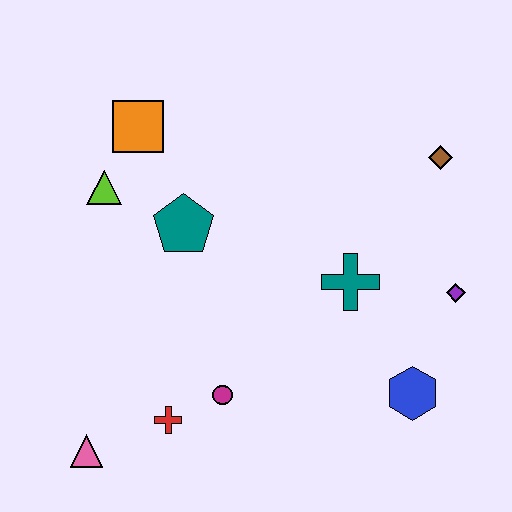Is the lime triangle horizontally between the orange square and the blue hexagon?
No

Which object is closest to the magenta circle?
The red cross is closest to the magenta circle.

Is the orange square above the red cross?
Yes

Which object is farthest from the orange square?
The blue hexagon is farthest from the orange square.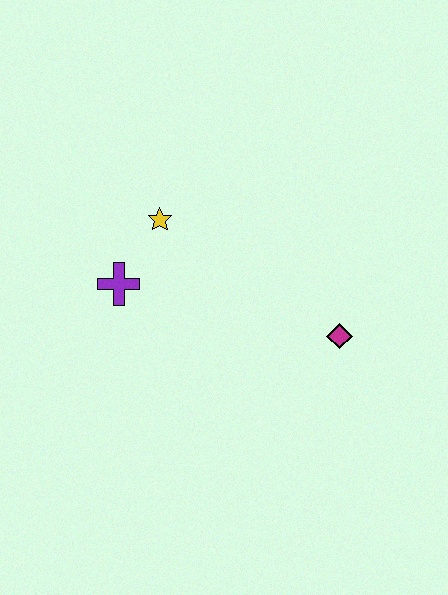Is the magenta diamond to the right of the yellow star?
Yes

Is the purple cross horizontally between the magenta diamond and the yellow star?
No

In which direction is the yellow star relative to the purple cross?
The yellow star is above the purple cross.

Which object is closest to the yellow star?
The purple cross is closest to the yellow star.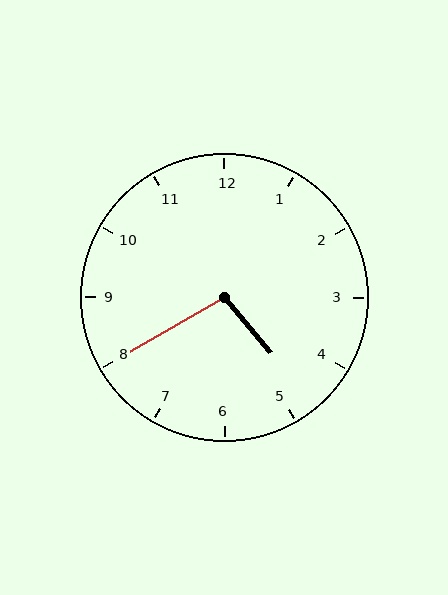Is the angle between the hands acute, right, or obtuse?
It is obtuse.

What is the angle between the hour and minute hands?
Approximately 100 degrees.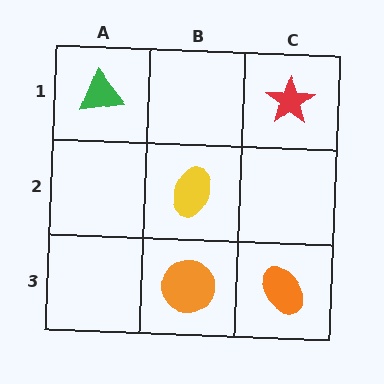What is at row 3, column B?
An orange circle.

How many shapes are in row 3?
2 shapes.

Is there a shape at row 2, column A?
No, that cell is empty.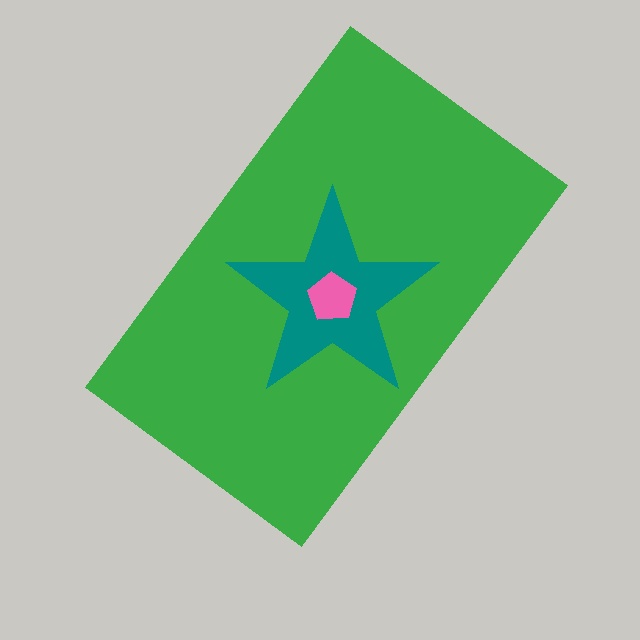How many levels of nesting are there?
3.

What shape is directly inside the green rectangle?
The teal star.